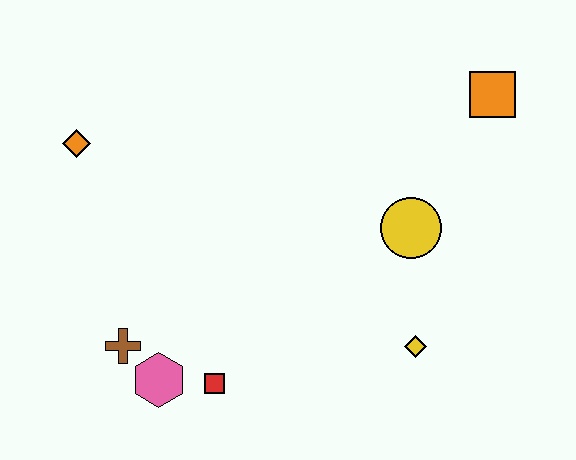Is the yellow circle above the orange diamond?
No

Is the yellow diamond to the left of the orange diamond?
No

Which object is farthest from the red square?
The orange square is farthest from the red square.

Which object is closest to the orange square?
The yellow circle is closest to the orange square.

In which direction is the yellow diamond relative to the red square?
The yellow diamond is to the right of the red square.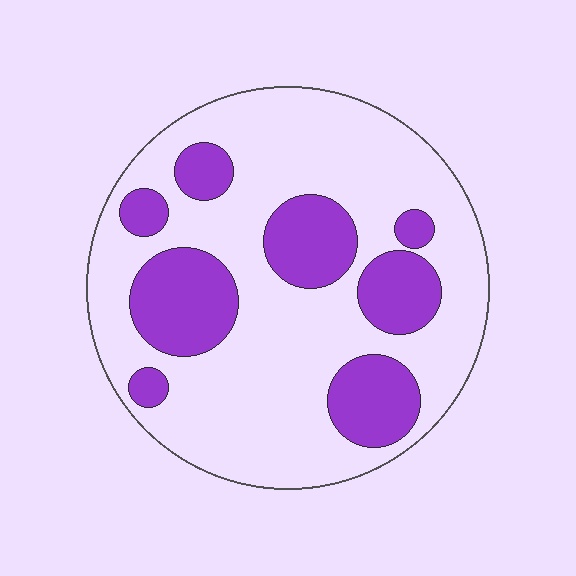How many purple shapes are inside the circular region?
8.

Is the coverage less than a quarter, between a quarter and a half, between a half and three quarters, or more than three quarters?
Between a quarter and a half.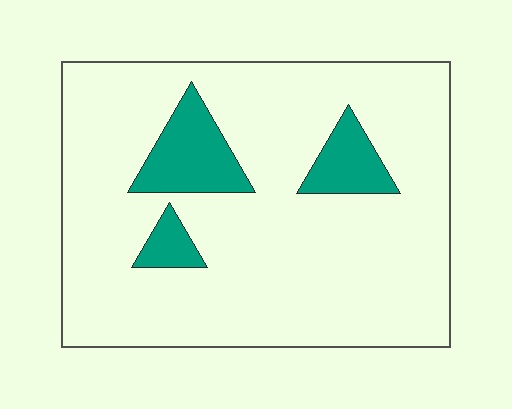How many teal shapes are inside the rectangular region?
3.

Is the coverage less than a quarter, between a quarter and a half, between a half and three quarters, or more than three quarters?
Less than a quarter.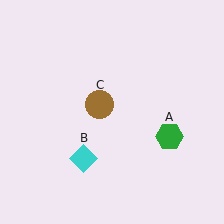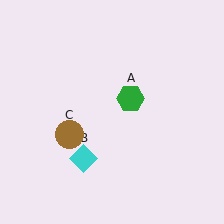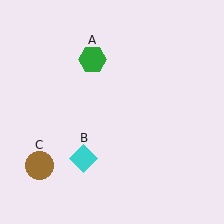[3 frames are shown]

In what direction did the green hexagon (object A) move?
The green hexagon (object A) moved up and to the left.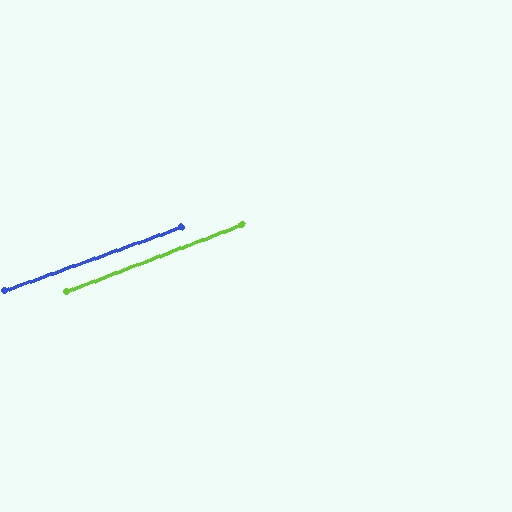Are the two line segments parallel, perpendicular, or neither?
Parallel — their directions differ by only 1.0°.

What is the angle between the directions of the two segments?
Approximately 1 degree.